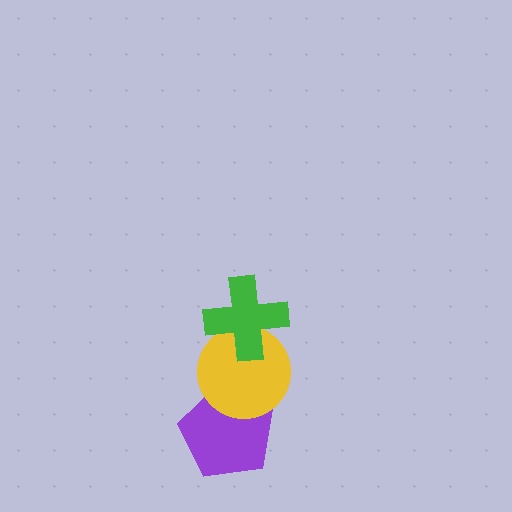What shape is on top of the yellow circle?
The green cross is on top of the yellow circle.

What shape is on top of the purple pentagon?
The yellow circle is on top of the purple pentagon.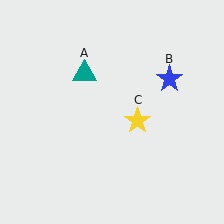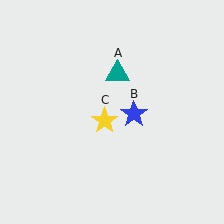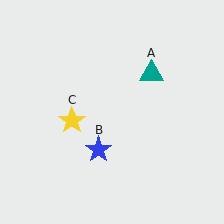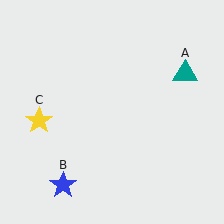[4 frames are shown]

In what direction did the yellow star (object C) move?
The yellow star (object C) moved left.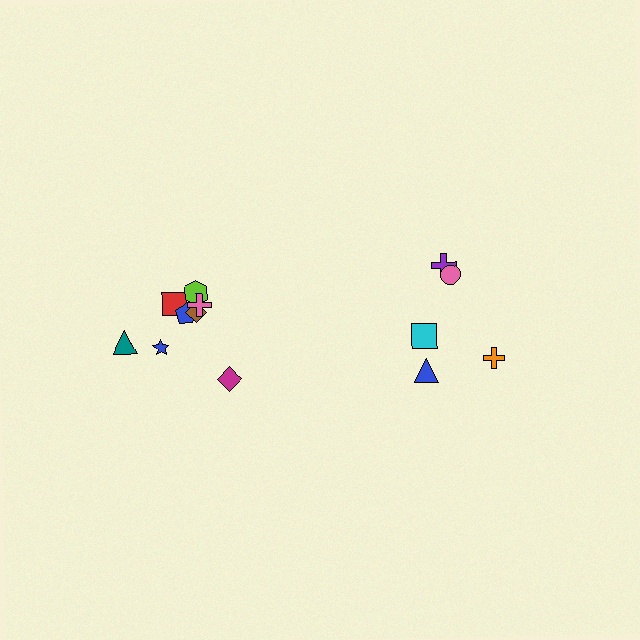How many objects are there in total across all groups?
There are 13 objects.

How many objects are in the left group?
There are 8 objects.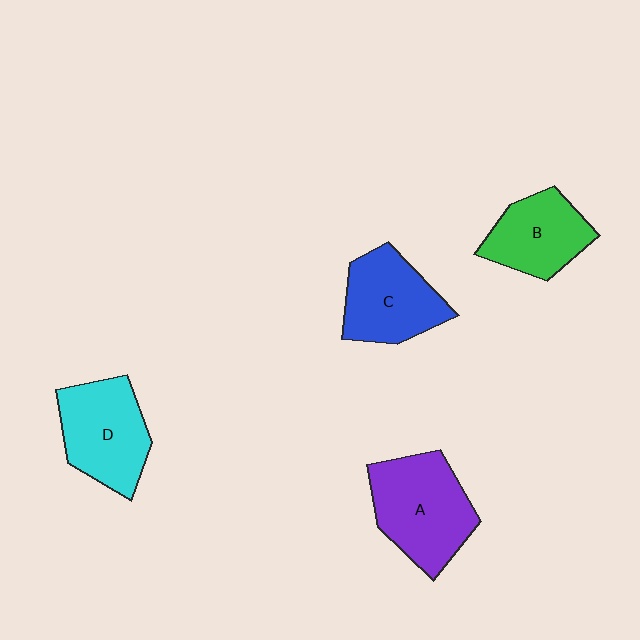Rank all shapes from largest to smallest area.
From largest to smallest: A (purple), D (cyan), C (blue), B (green).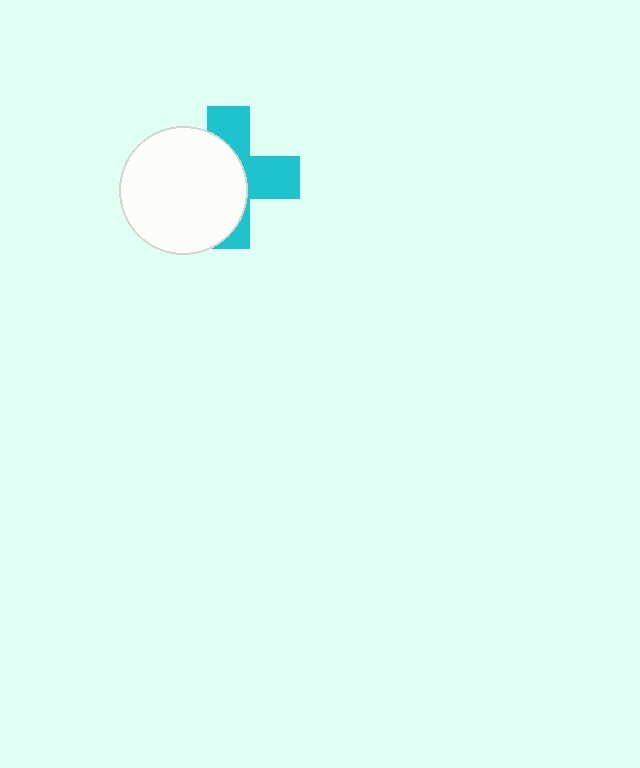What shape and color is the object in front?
The object in front is a white circle.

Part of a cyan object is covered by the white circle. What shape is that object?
It is a cross.